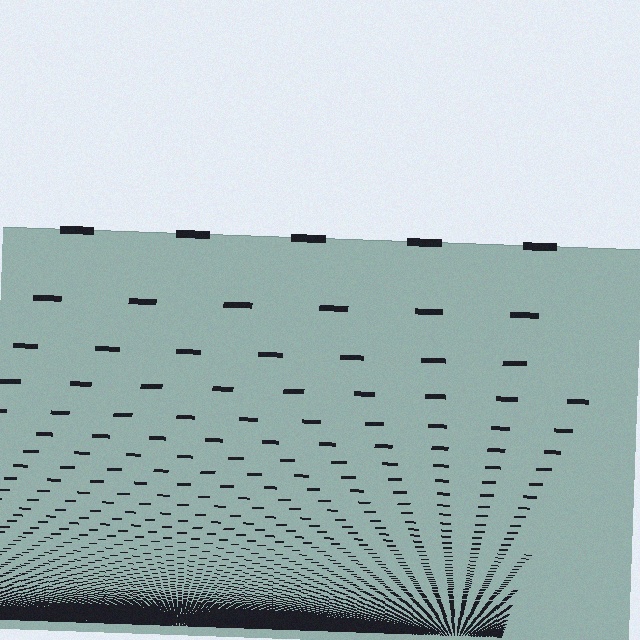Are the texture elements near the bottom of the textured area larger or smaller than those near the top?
Smaller. The gradient is inverted — elements near the bottom are smaller and denser.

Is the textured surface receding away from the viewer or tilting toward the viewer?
The surface appears to tilt toward the viewer. Texture elements get larger and sparser toward the top.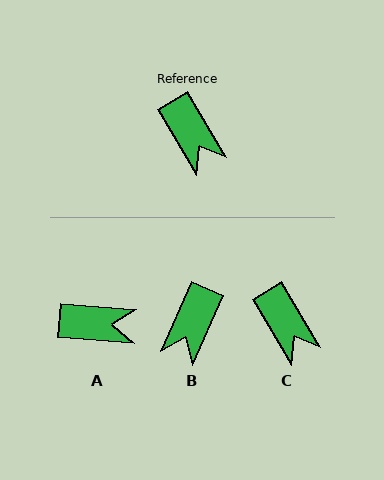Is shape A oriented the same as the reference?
No, it is off by about 55 degrees.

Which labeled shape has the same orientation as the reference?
C.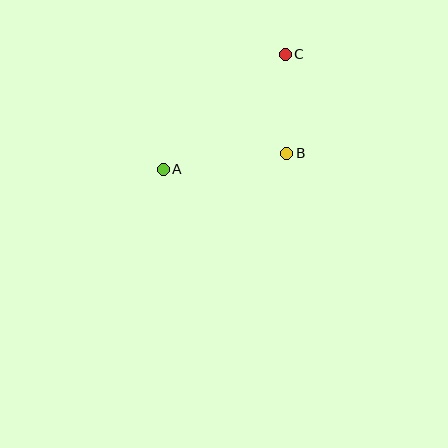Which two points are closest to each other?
Points B and C are closest to each other.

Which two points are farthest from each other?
Points A and C are farthest from each other.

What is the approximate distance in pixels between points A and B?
The distance between A and B is approximately 125 pixels.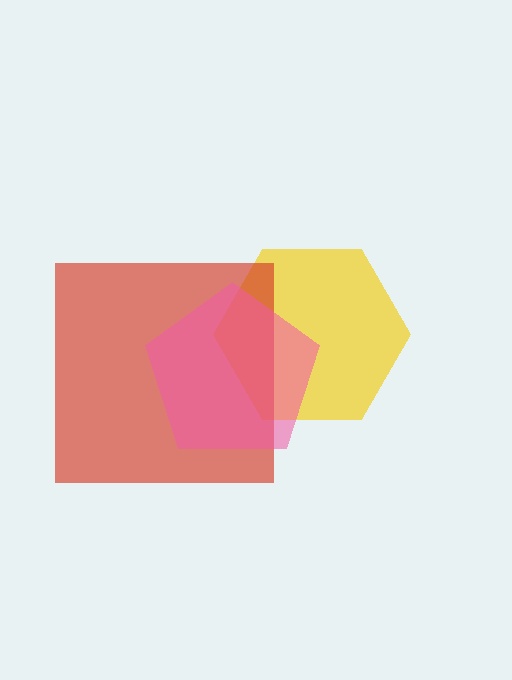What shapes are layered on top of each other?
The layered shapes are: a yellow hexagon, a red square, a pink pentagon.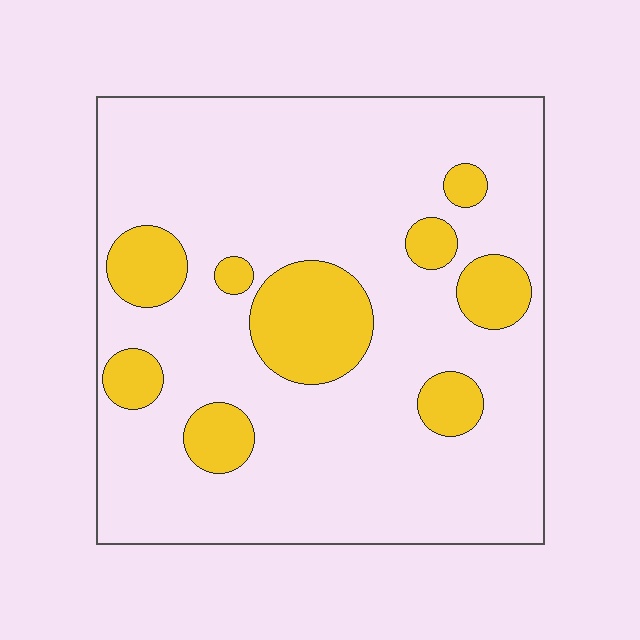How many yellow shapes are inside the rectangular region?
9.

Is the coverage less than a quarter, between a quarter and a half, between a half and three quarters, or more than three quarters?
Less than a quarter.